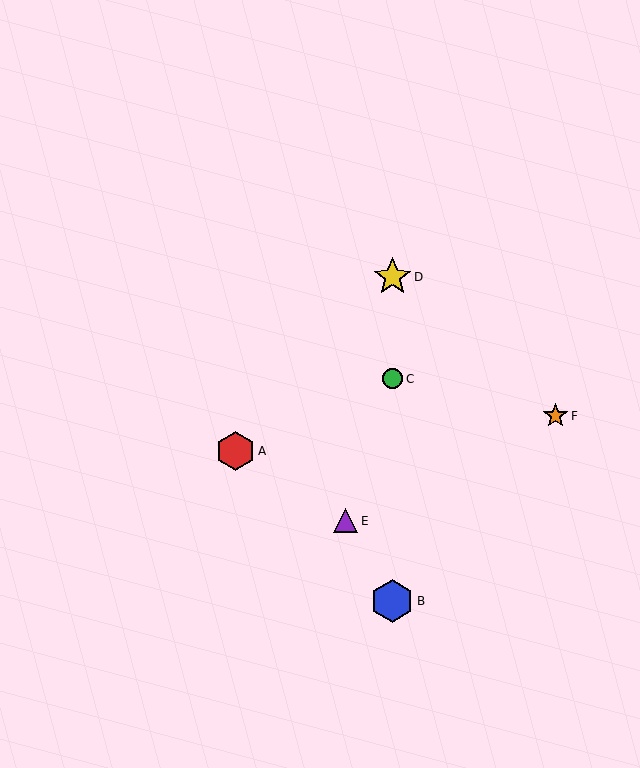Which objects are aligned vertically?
Objects B, C, D are aligned vertically.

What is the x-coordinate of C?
Object C is at x≈392.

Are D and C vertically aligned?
Yes, both are at x≈392.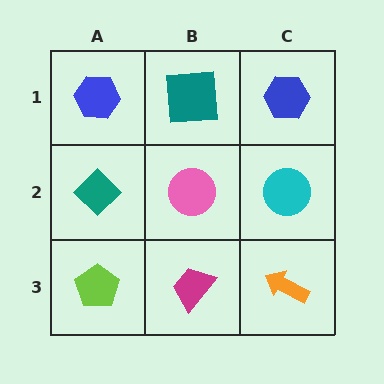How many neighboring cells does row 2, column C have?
3.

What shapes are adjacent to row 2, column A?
A blue hexagon (row 1, column A), a lime pentagon (row 3, column A), a pink circle (row 2, column B).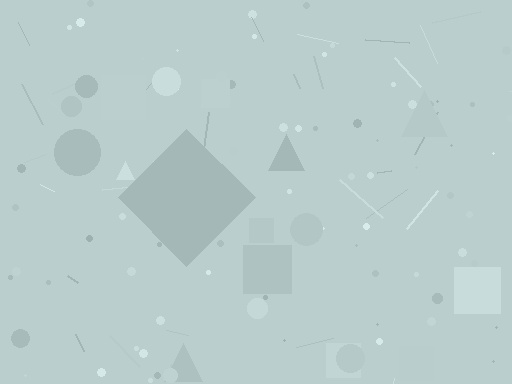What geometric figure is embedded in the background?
A diamond is embedded in the background.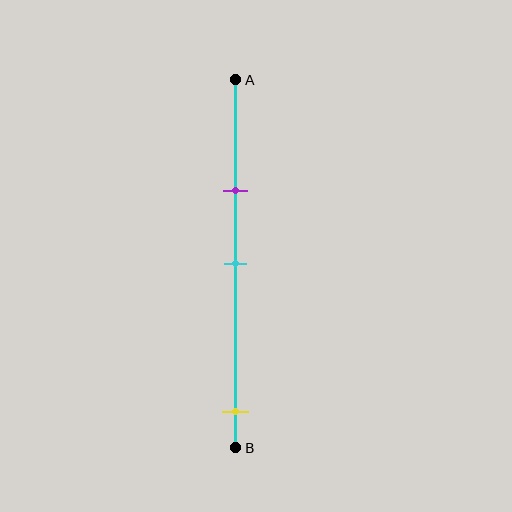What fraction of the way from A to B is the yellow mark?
The yellow mark is approximately 90% (0.9) of the way from A to B.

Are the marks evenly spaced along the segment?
No, the marks are not evenly spaced.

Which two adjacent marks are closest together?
The purple and cyan marks are the closest adjacent pair.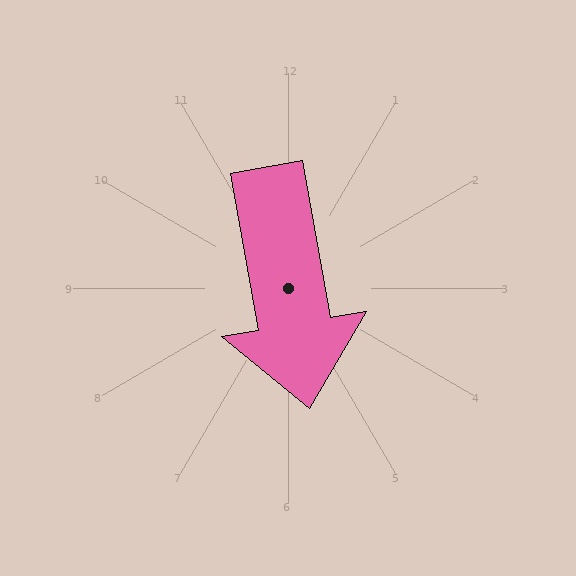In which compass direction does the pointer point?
South.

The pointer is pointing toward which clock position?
Roughly 6 o'clock.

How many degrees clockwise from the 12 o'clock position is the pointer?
Approximately 170 degrees.